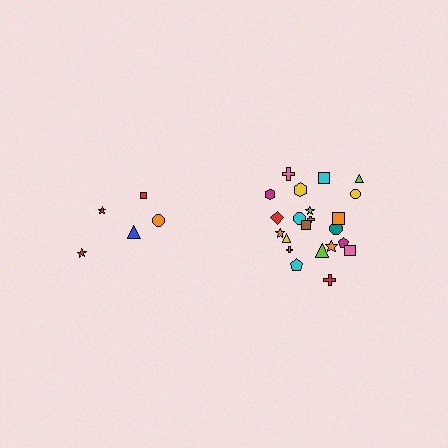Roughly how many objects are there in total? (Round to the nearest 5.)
Roughly 25 objects in total.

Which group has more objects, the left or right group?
The right group.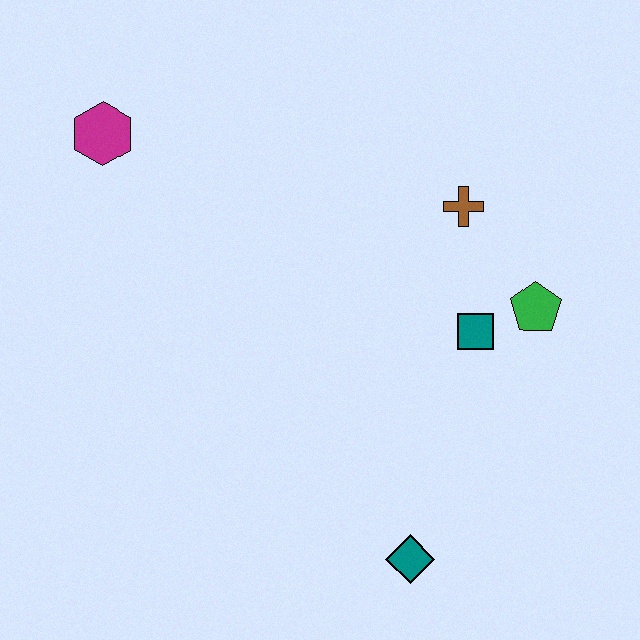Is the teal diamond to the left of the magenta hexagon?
No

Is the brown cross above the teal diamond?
Yes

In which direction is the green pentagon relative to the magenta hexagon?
The green pentagon is to the right of the magenta hexagon.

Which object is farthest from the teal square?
The magenta hexagon is farthest from the teal square.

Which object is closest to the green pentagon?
The teal square is closest to the green pentagon.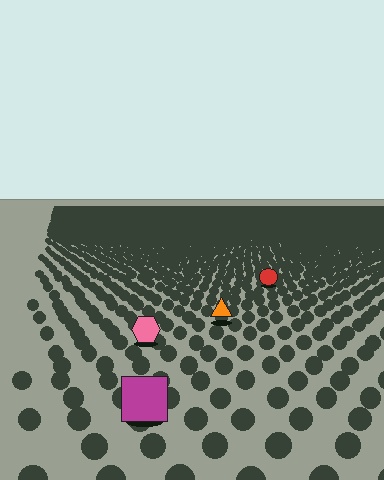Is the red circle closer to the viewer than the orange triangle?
No. The orange triangle is closer — you can tell from the texture gradient: the ground texture is coarser near it.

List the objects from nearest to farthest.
From nearest to farthest: the magenta square, the pink hexagon, the orange triangle, the red circle.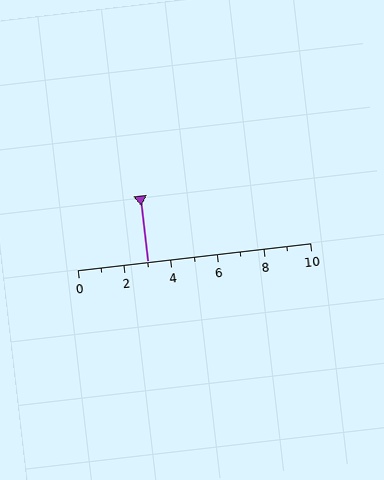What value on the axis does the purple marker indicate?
The marker indicates approximately 3.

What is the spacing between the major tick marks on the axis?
The major ticks are spaced 2 apart.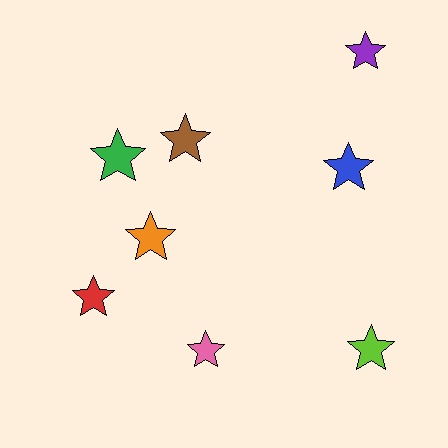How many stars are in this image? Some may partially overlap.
There are 8 stars.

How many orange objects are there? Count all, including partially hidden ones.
There is 1 orange object.